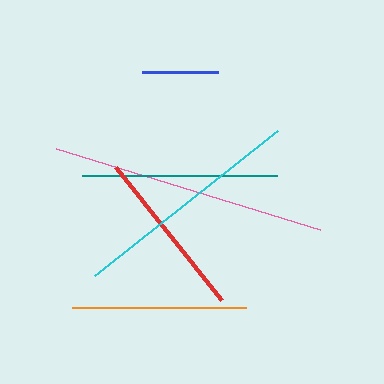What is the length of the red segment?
The red segment is approximately 170 pixels long.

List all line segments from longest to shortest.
From longest to shortest: pink, cyan, teal, orange, red, blue.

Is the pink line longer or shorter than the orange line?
The pink line is longer than the orange line.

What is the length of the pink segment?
The pink segment is approximately 276 pixels long.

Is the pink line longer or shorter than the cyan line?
The pink line is longer than the cyan line.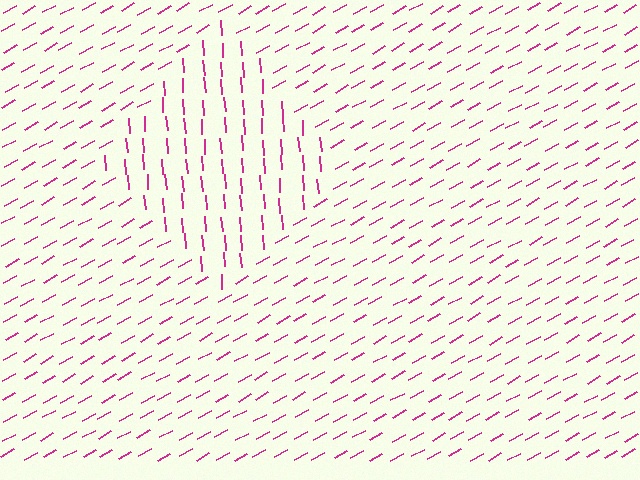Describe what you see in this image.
The image is filled with small magenta line segments. A diamond region in the image has lines oriented differently from the surrounding lines, creating a visible texture boundary.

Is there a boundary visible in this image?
Yes, there is a texture boundary formed by a change in line orientation.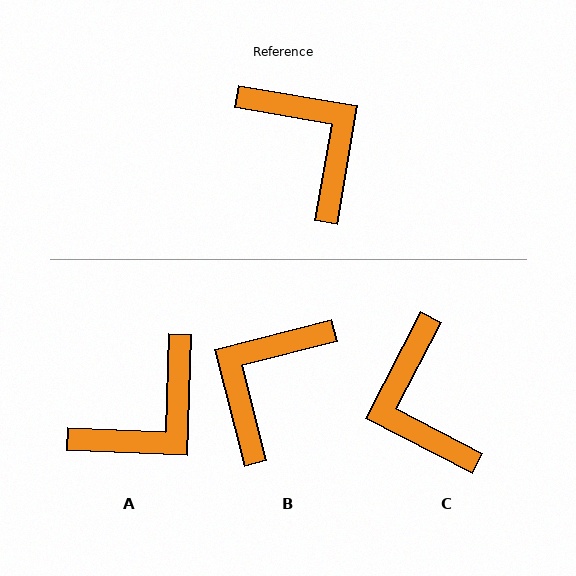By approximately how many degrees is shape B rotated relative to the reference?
Approximately 114 degrees counter-clockwise.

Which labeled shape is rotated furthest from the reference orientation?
C, about 162 degrees away.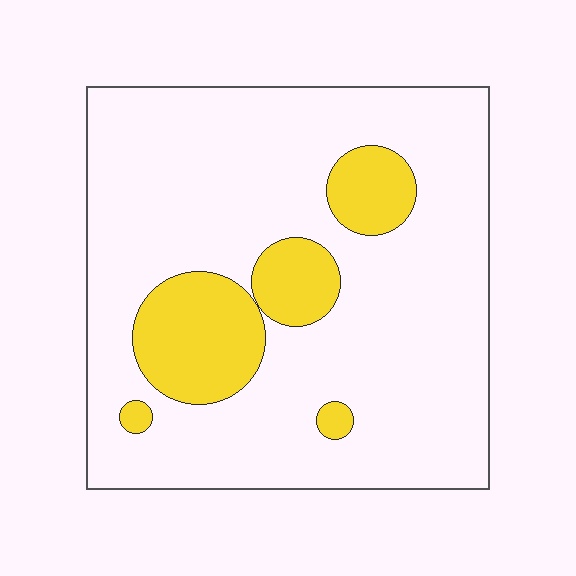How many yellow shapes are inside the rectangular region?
5.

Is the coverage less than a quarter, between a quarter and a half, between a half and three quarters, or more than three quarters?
Less than a quarter.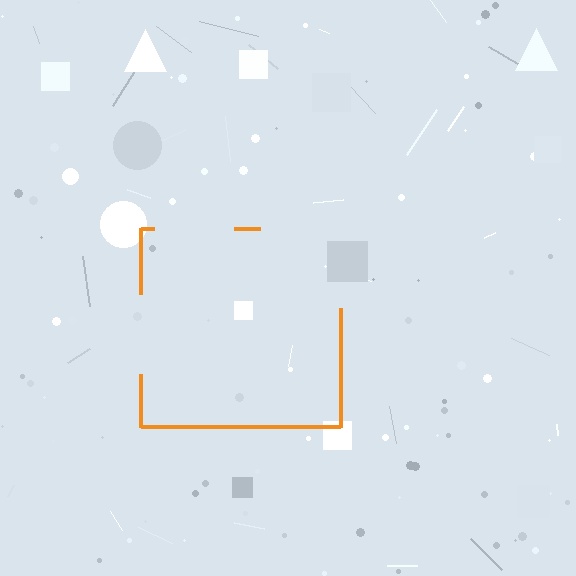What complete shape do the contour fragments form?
The contour fragments form a square.